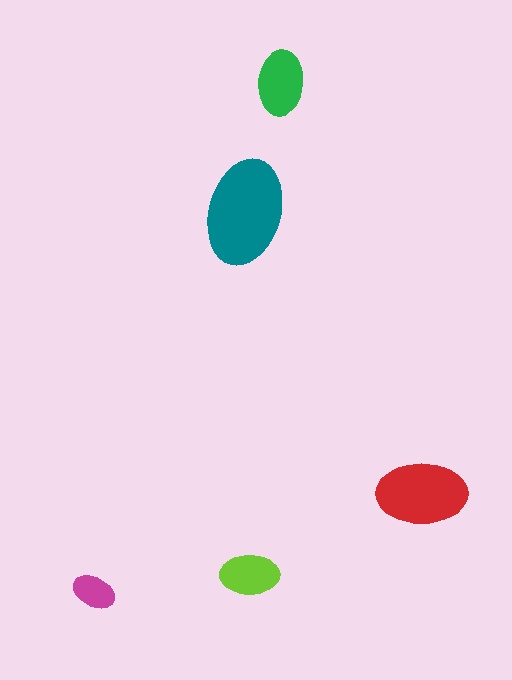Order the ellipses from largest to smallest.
the teal one, the red one, the green one, the lime one, the magenta one.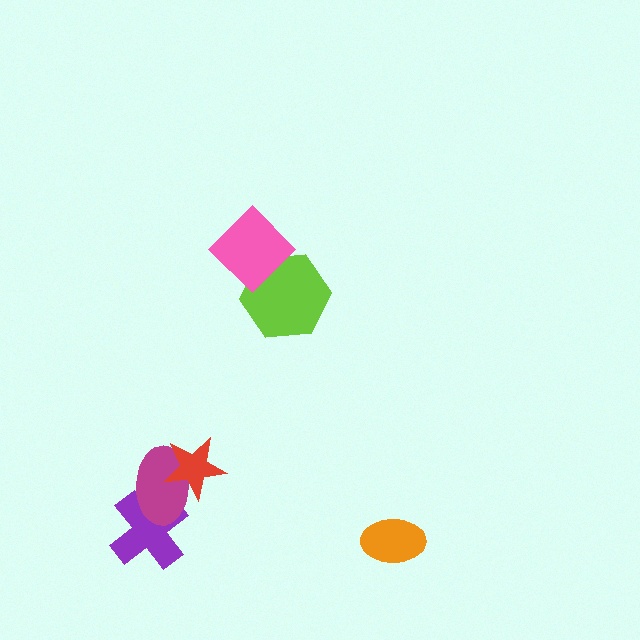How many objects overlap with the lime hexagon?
1 object overlaps with the lime hexagon.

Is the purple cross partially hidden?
Yes, it is partially covered by another shape.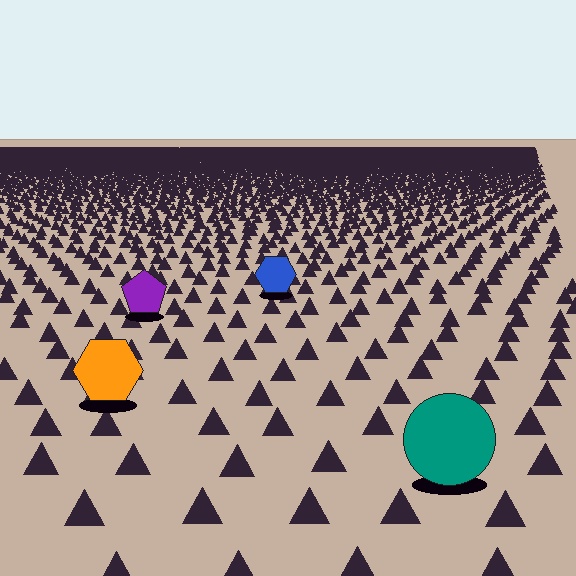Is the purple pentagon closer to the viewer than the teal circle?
No. The teal circle is closer — you can tell from the texture gradient: the ground texture is coarser near it.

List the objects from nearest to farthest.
From nearest to farthest: the teal circle, the orange hexagon, the purple pentagon, the blue hexagon.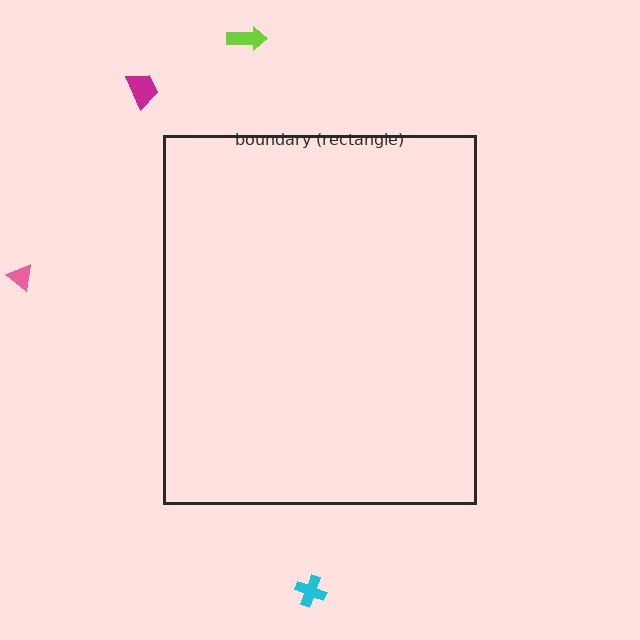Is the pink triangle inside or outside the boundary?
Outside.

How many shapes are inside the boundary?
0 inside, 4 outside.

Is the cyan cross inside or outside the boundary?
Outside.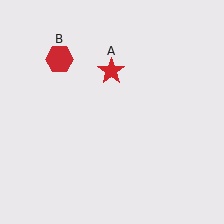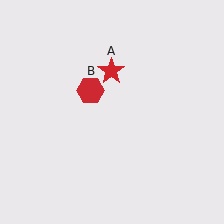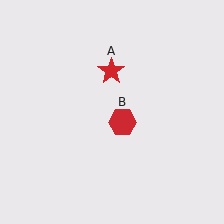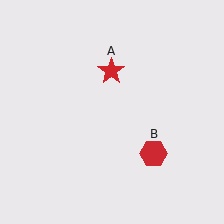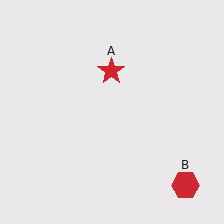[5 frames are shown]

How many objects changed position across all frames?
1 object changed position: red hexagon (object B).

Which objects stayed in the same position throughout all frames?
Red star (object A) remained stationary.